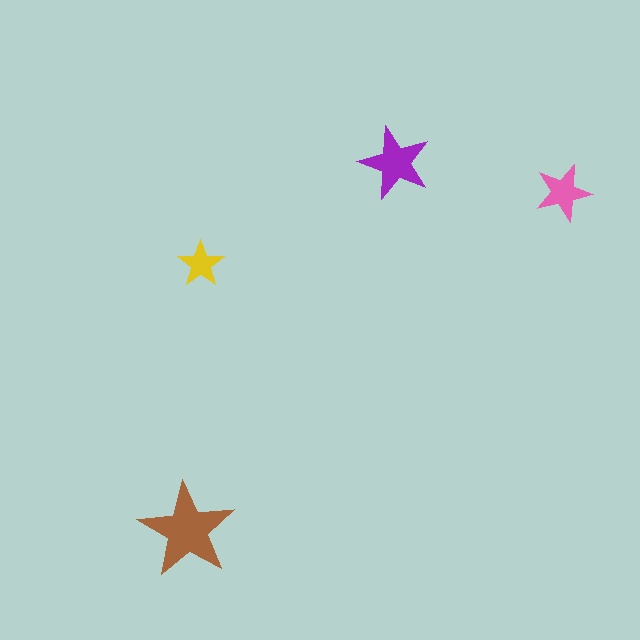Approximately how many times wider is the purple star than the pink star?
About 1.5 times wider.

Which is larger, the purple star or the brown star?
The brown one.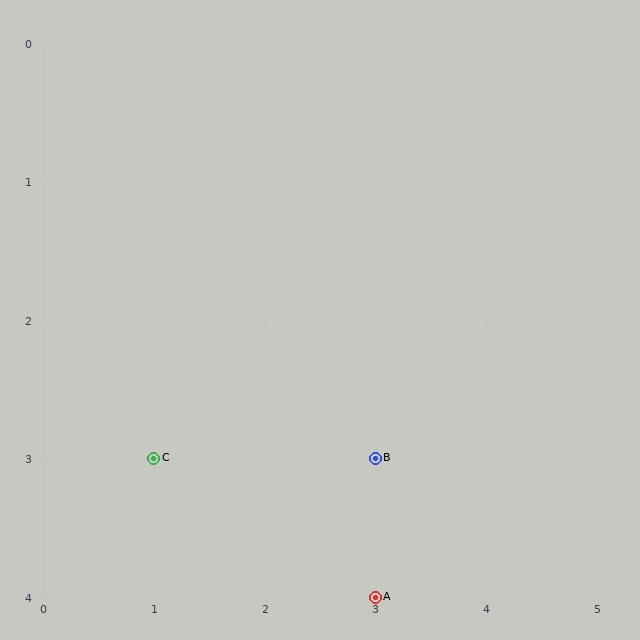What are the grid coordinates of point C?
Point C is at grid coordinates (1, 3).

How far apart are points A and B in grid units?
Points A and B are 1 row apart.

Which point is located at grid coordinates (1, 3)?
Point C is at (1, 3).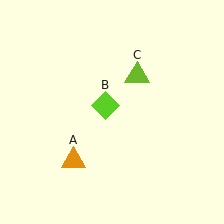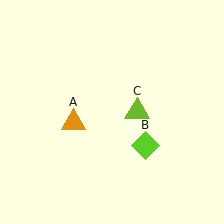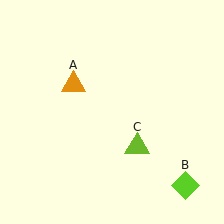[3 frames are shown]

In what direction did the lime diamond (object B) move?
The lime diamond (object B) moved down and to the right.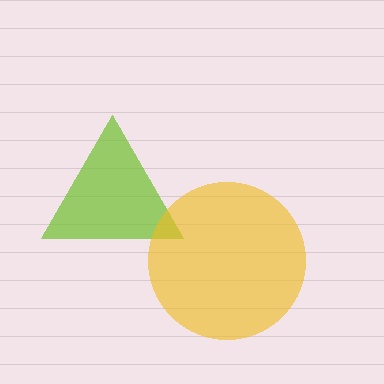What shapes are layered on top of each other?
The layered shapes are: a lime triangle, a yellow circle.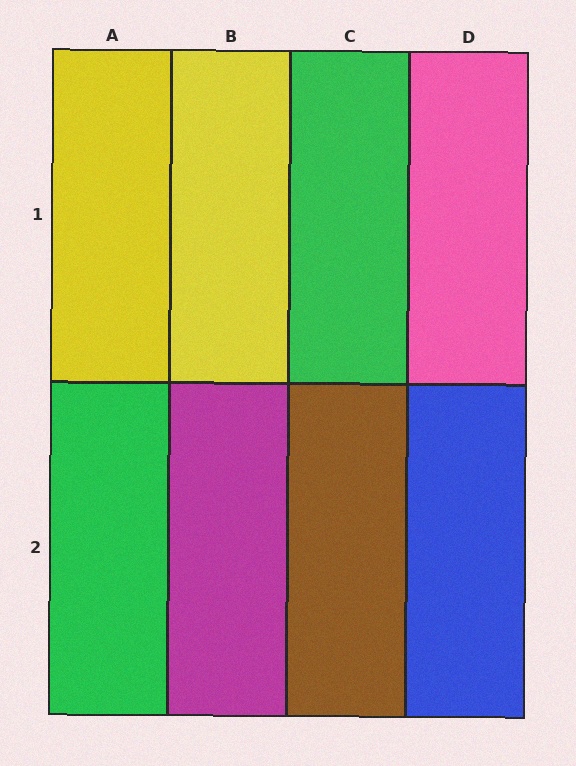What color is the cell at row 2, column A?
Green.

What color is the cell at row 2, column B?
Magenta.